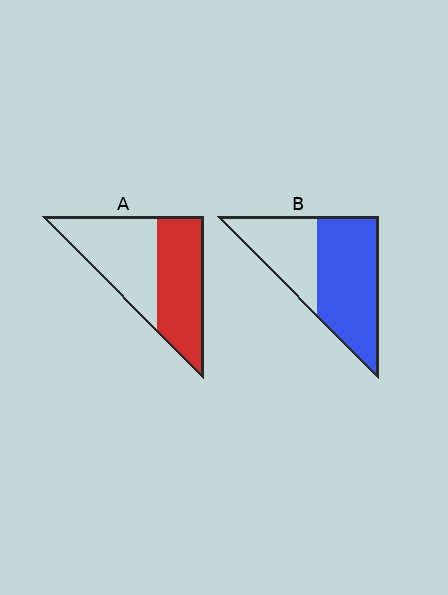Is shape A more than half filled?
Roughly half.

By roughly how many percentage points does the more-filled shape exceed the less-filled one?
By roughly 10 percentage points (B over A).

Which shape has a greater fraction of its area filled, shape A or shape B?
Shape B.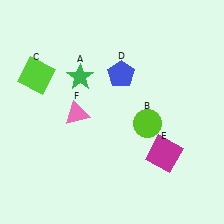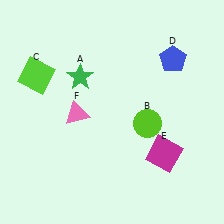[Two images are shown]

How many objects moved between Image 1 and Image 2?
1 object moved between the two images.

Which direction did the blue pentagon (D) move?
The blue pentagon (D) moved right.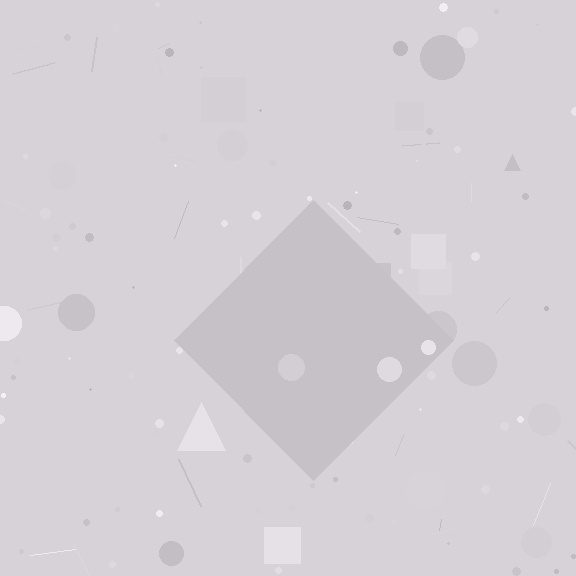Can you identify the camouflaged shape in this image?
The camouflaged shape is a diamond.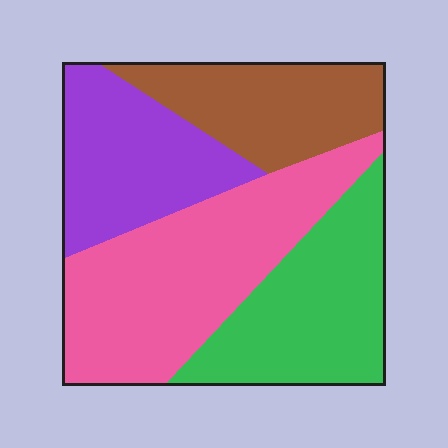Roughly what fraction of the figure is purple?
Purple takes up about one fifth (1/5) of the figure.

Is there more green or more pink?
Pink.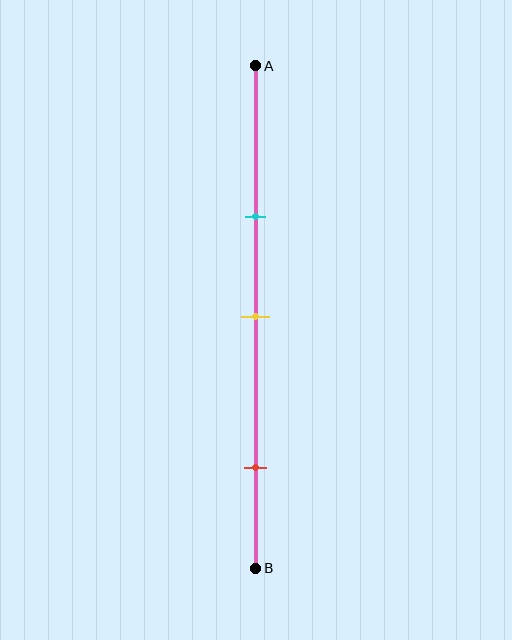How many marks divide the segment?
There are 3 marks dividing the segment.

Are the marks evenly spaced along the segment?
No, the marks are not evenly spaced.